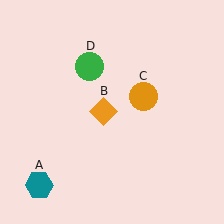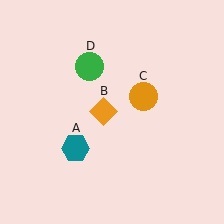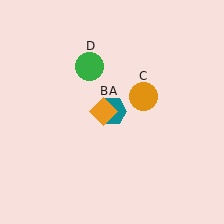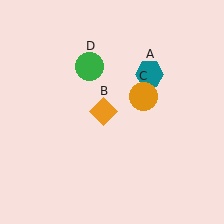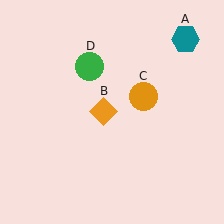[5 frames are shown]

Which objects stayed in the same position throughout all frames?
Orange diamond (object B) and orange circle (object C) and green circle (object D) remained stationary.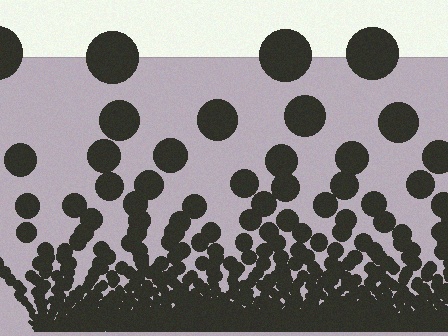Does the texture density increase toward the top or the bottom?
Density increases toward the bottom.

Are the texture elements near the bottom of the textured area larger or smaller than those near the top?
Smaller. The gradient is inverted — elements near the bottom are smaller and denser.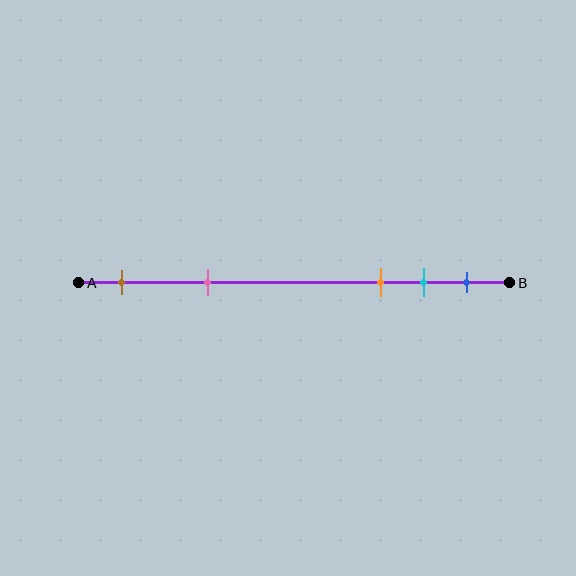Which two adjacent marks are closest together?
The cyan and blue marks are the closest adjacent pair.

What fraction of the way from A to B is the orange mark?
The orange mark is approximately 70% (0.7) of the way from A to B.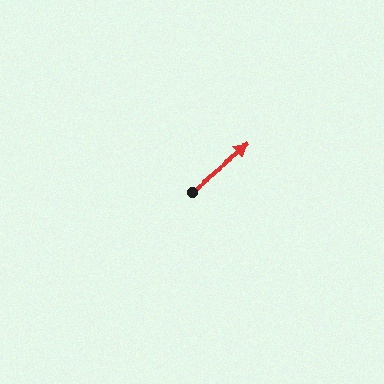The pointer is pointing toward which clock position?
Roughly 2 o'clock.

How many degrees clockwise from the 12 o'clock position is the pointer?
Approximately 51 degrees.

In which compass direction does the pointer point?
Northeast.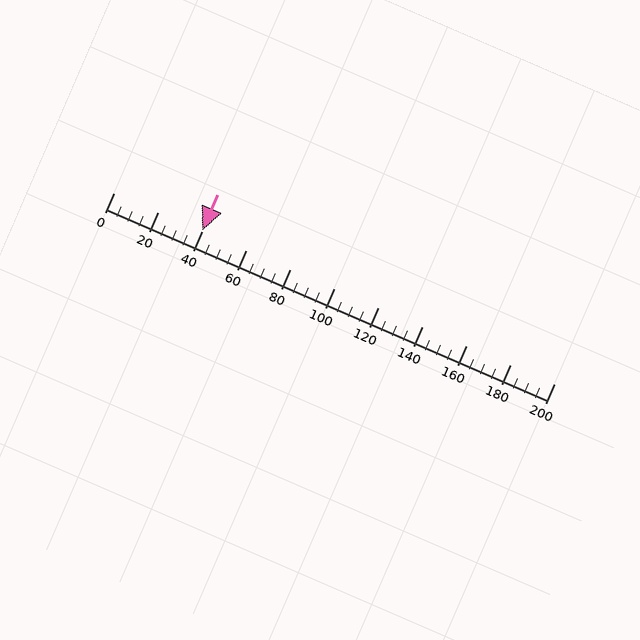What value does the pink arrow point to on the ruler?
The pink arrow points to approximately 40.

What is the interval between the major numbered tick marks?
The major tick marks are spaced 20 units apart.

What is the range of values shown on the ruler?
The ruler shows values from 0 to 200.